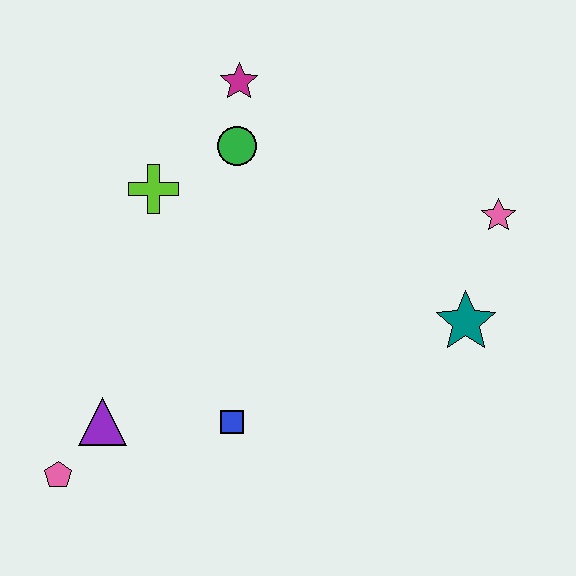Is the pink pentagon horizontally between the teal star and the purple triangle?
No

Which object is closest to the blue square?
The purple triangle is closest to the blue square.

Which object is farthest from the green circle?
The pink pentagon is farthest from the green circle.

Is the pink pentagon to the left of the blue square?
Yes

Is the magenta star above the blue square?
Yes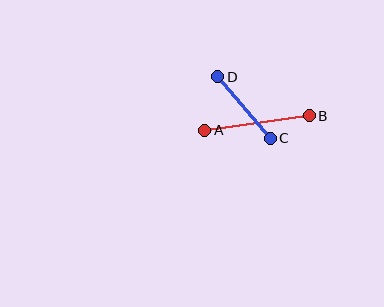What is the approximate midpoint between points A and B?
The midpoint is at approximately (257, 123) pixels.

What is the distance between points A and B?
The distance is approximately 105 pixels.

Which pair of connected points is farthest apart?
Points A and B are farthest apart.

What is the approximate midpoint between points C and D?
The midpoint is at approximately (244, 108) pixels.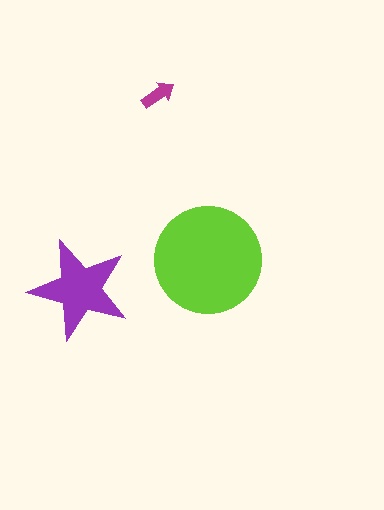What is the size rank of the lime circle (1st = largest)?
1st.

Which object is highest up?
The magenta arrow is topmost.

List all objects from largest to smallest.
The lime circle, the purple star, the magenta arrow.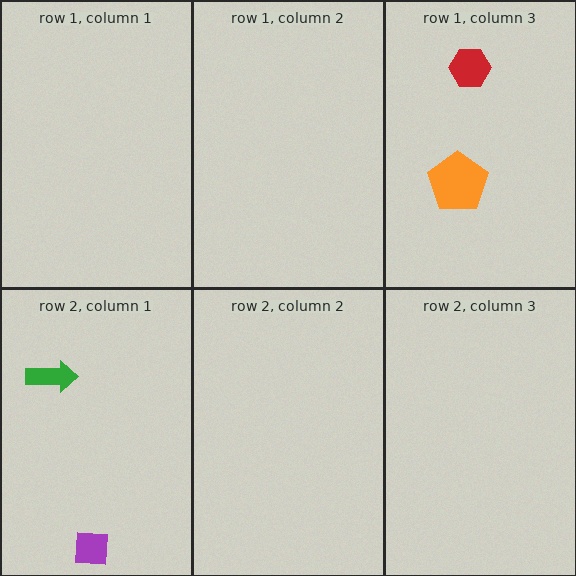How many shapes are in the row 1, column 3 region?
2.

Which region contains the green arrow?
The row 2, column 1 region.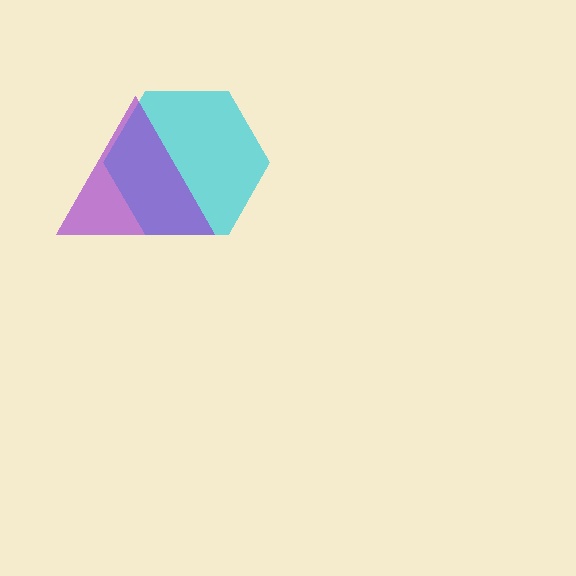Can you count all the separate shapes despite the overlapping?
Yes, there are 2 separate shapes.